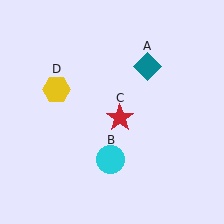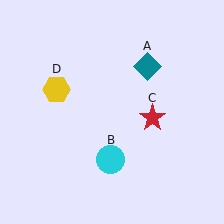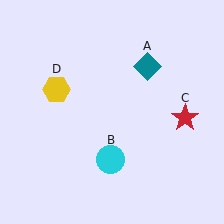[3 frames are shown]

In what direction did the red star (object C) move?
The red star (object C) moved right.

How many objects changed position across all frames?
1 object changed position: red star (object C).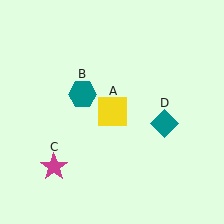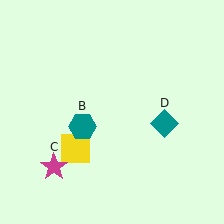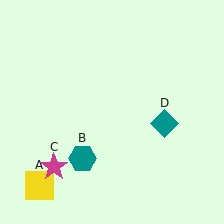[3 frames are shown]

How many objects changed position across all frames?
2 objects changed position: yellow square (object A), teal hexagon (object B).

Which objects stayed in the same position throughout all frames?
Magenta star (object C) and teal diamond (object D) remained stationary.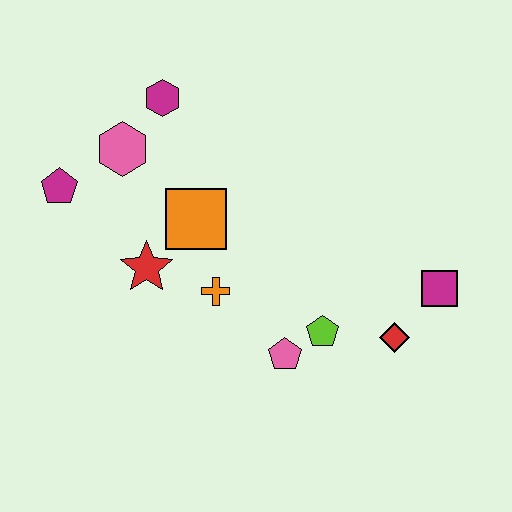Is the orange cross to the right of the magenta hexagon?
Yes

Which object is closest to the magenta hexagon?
The pink hexagon is closest to the magenta hexagon.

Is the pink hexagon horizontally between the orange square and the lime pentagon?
No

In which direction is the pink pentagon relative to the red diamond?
The pink pentagon is to the left of the red diamond.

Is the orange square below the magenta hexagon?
Yes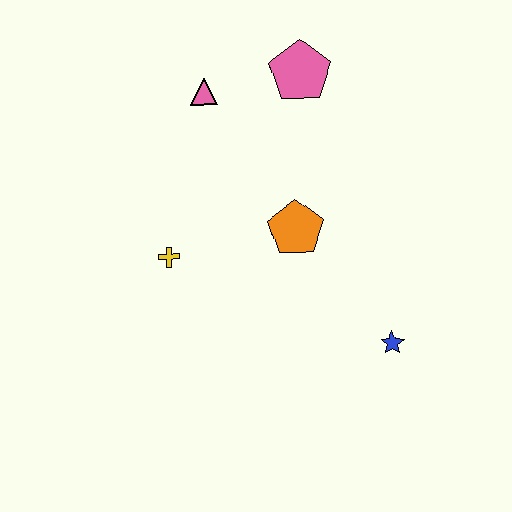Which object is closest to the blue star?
The orange pentagon is closest to the blue star.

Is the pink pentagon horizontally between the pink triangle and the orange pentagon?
No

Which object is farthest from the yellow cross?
The blue star is farthest from the yellow cross.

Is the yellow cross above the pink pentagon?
No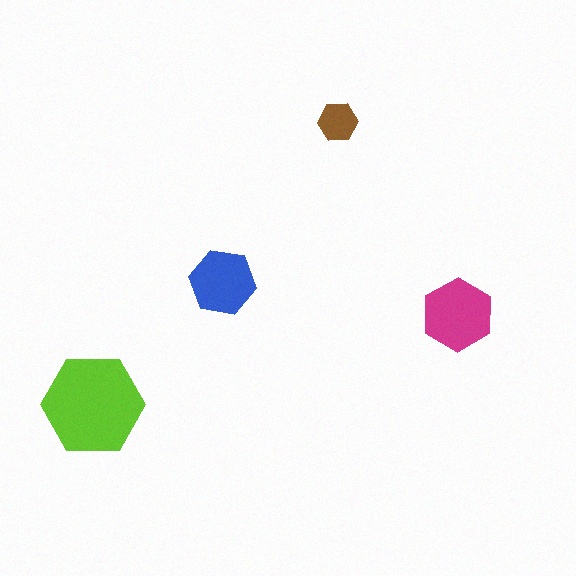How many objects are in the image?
There are 4 objects in the image.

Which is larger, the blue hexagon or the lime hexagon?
The lime one.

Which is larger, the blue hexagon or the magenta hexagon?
The magenta one.